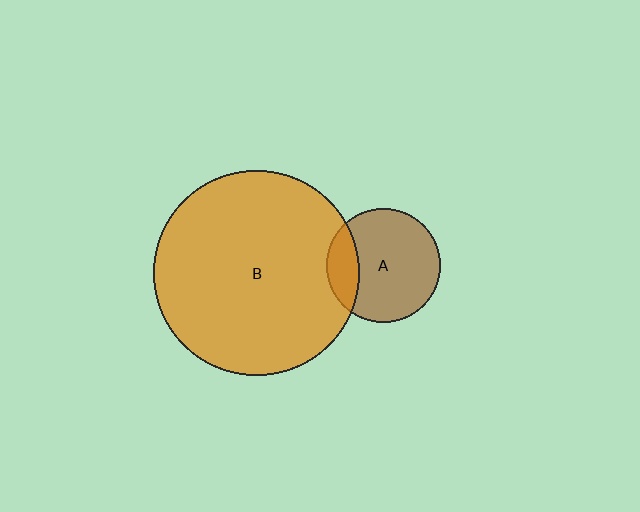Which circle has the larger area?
Circle B (orange).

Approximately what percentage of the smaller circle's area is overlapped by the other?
Approximately 20%.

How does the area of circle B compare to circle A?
Approximately 3.3 times.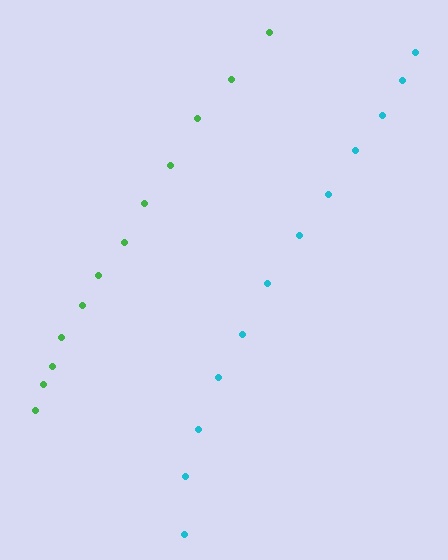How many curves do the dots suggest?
There are 2 distinct paths.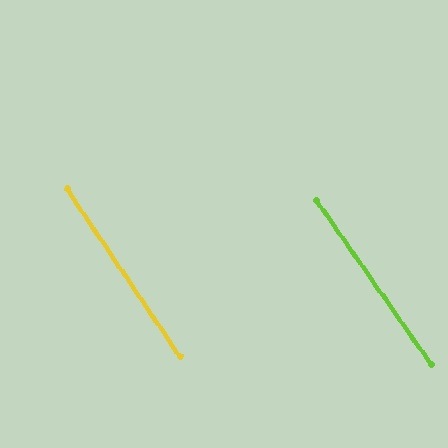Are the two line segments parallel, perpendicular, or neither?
Parallel — their directions differ by only 0.8°.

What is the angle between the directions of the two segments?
Approximately 1 degree.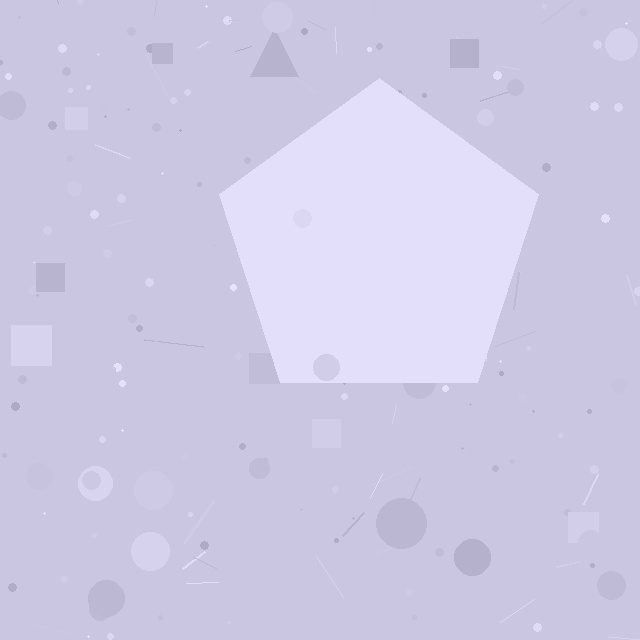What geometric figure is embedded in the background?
A pentagon is embedded in the background.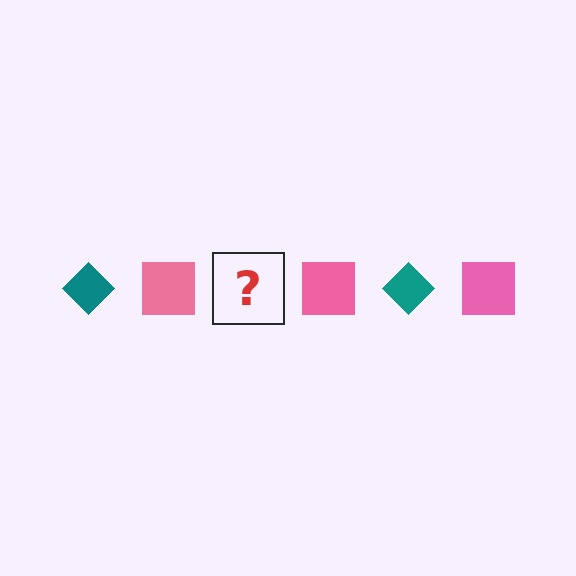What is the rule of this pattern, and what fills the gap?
The rule is that the pattern alternates between teal diamond and pink square. The gap should be filled with a teal diamond.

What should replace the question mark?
The question mark should be replaced with a teal diamond.